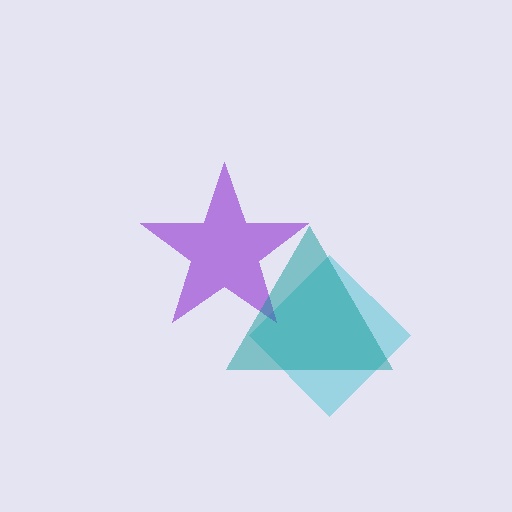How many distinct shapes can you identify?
There are 3 distinct shapes: a cyan diamond, a purple star, a teal triangle.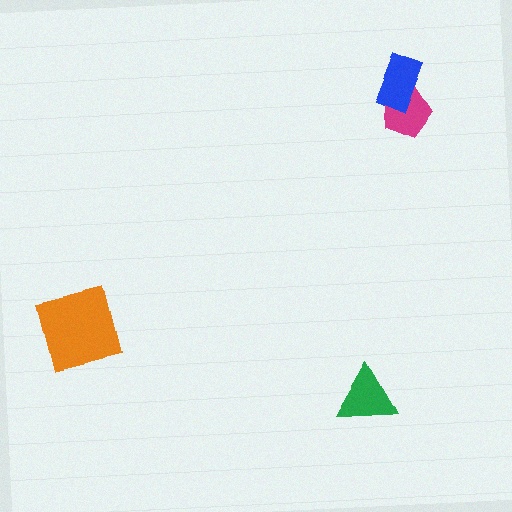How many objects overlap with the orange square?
0 objects overlap with the orange square.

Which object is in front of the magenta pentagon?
The blue rectangle is in front of the magenta pentagon.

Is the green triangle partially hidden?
No, no other shape covers it.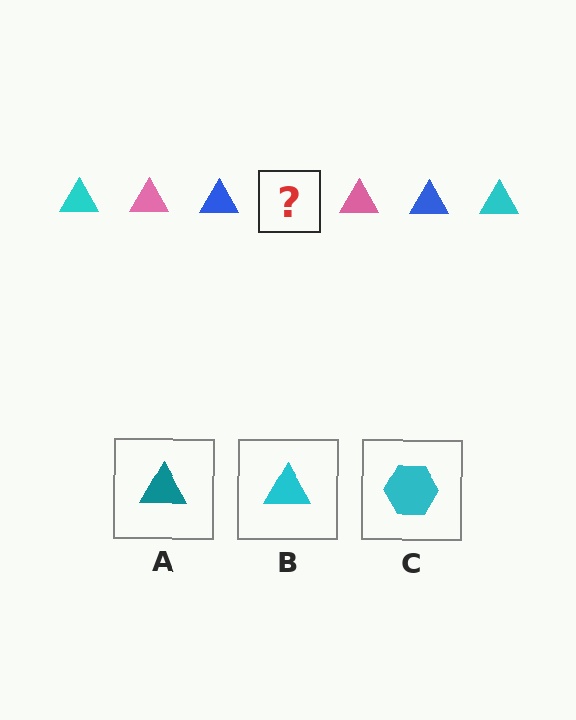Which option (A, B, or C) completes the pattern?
B.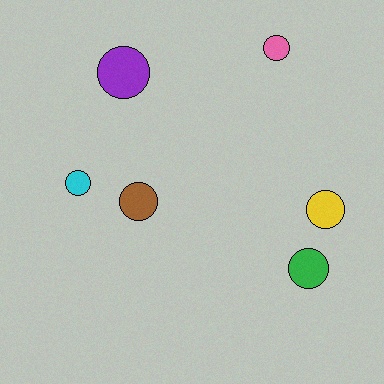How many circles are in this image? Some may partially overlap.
There are 6 circles.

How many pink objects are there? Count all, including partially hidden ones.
There is 1 pink object.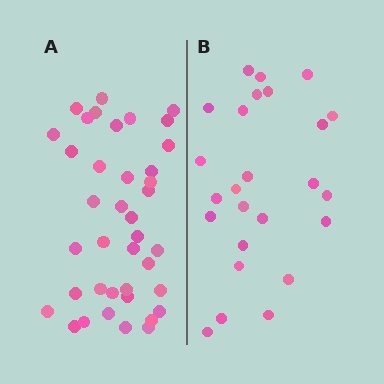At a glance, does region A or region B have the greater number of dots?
Region A (the left region) has more dots.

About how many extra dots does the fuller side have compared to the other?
Region A has approximately 15 more dots than region B.